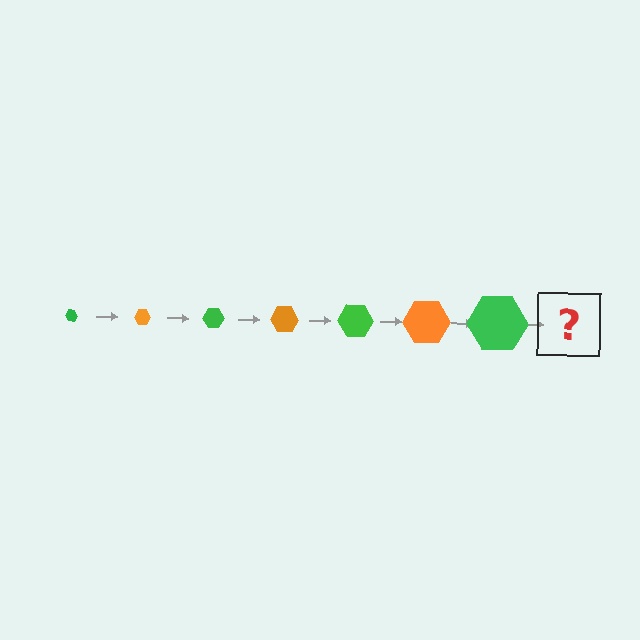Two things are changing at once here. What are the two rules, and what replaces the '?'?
The two rules are that the hexagon grows larger each step and the color cycles through green and orange. The '?' should be an orange hexagon, larger than the previous one.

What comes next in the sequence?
The next element should be an orange hexagon, larger than the previous one.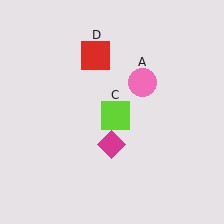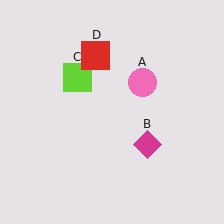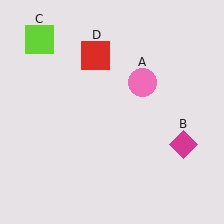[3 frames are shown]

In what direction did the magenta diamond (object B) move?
The magenta diamond (object B) moved right.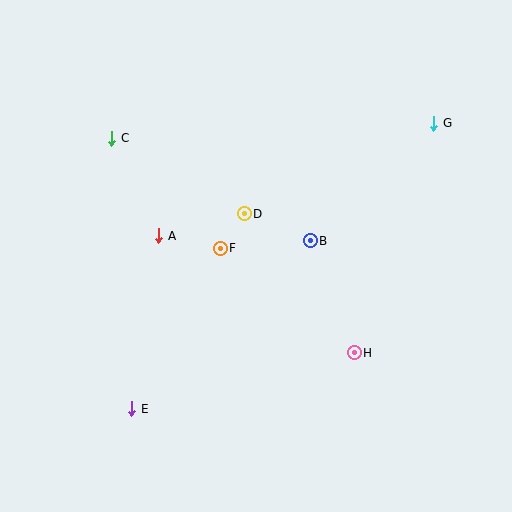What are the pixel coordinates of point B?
Point B is at (310, 241).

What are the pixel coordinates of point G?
Point G is at (434, 123).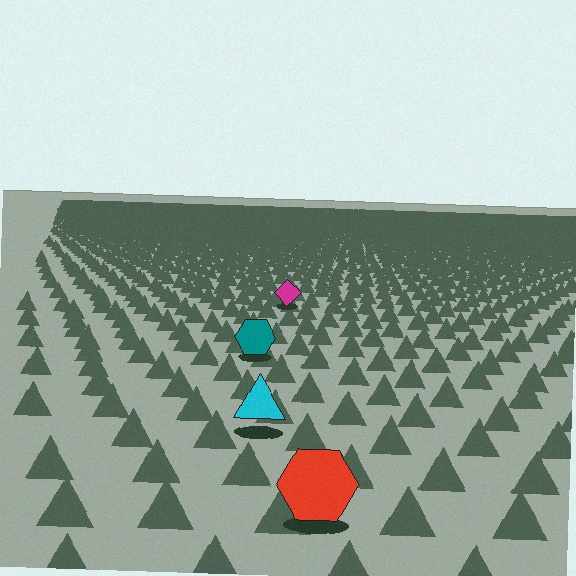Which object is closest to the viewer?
The red hexagon is closest. The texture marks near it are larger and more spread out.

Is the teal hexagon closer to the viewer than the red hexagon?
No. The red hexagon is closer — you can tell from the texture gradient: the ground texture is coarser near it.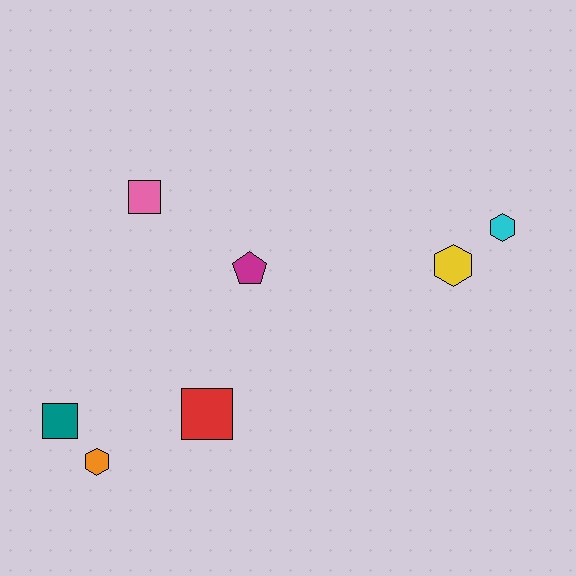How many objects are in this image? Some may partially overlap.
There are 7 objects.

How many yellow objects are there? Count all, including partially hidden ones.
There is 1 yellow object.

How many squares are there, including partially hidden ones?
There are 3 squares.